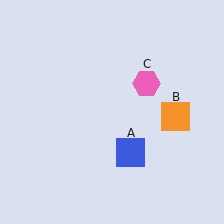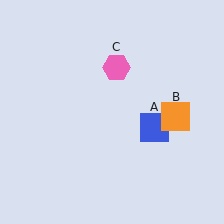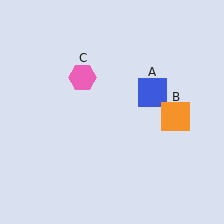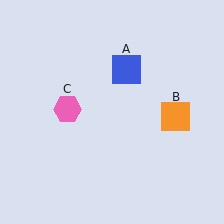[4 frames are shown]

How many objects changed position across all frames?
2 objects changed position: blue square (object A), pink hexagon (object C).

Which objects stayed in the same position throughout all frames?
Orange square (object B) remained stationary.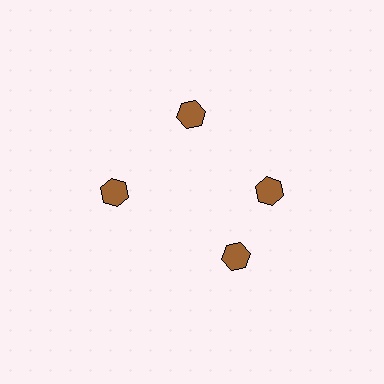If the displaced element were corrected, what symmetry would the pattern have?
It would have 4-fold rotational symmetry — the pattern would map onto itself every 90 degrees.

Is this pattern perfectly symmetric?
No. The 4 brown hexagons are arranged in a ring, but one element near the 6 o'clock position is rotated out of alignment along the ring, breaking the 4-fold rotational symmetry.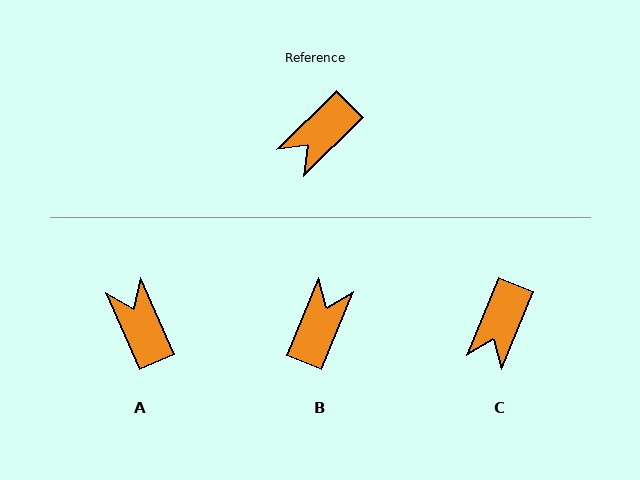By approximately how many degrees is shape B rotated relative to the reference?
Approximately 157 degrees clockwise.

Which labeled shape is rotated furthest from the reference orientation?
B, about 157 degrees away.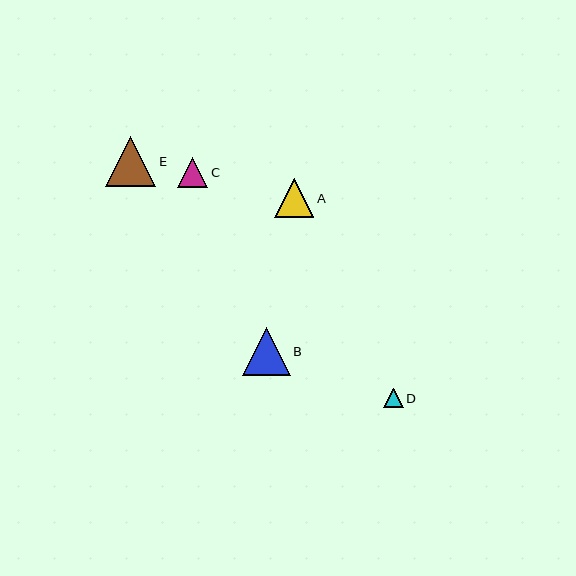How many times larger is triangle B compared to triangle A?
Triangle B is approximately 1.2 times the size of triangle A.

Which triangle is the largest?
Triangle E is the largest with a size of approximately 50 pixels.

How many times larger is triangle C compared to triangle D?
Triangle C is approximately 1.6 times the size of triangle D.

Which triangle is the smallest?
Triangle D is the smallest with a size of approximately 19 pixels.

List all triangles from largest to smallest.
From largest to smallest: E, B, A, C, D.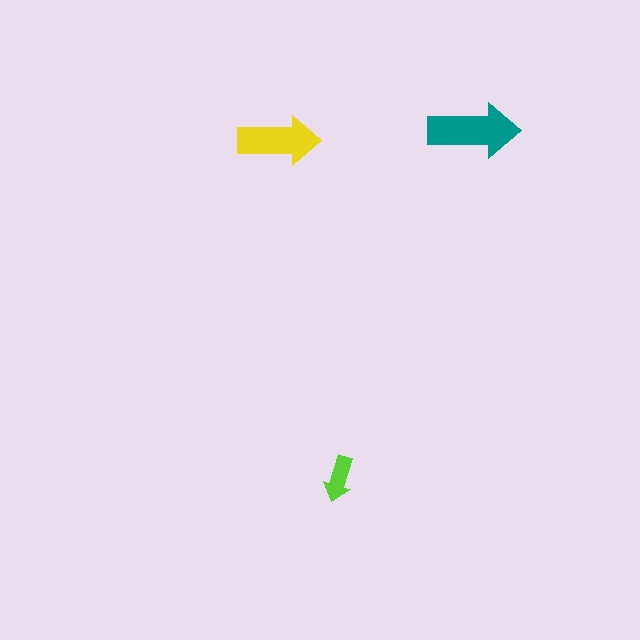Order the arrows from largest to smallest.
the teal one, the yellow one, the lime one.